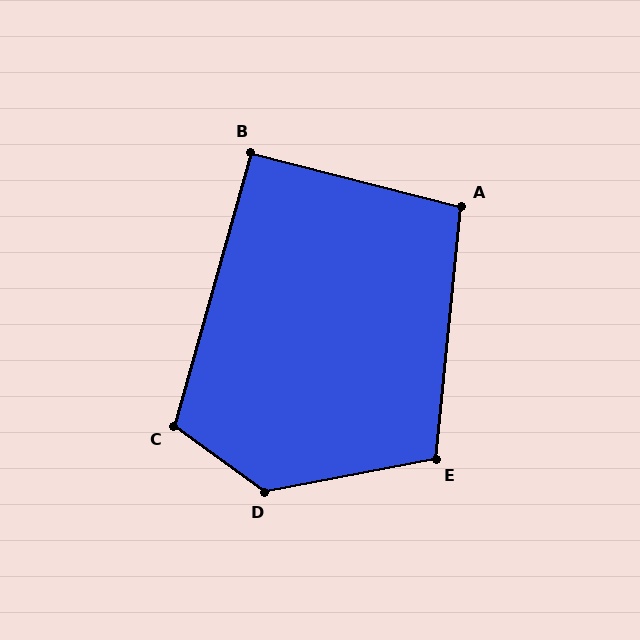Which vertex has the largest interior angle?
D, at approximately 133 degrees.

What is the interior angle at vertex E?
Approximately 107 degrees (obtuse).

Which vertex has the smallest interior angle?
B, at approximately 91 degrees.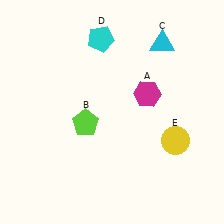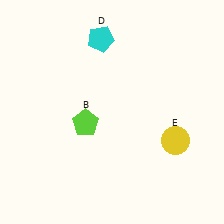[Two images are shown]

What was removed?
The magenta hexagon (A), the cyan triangle (C) were removed in Image 2.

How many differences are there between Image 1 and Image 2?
There are 2 differences between the two images.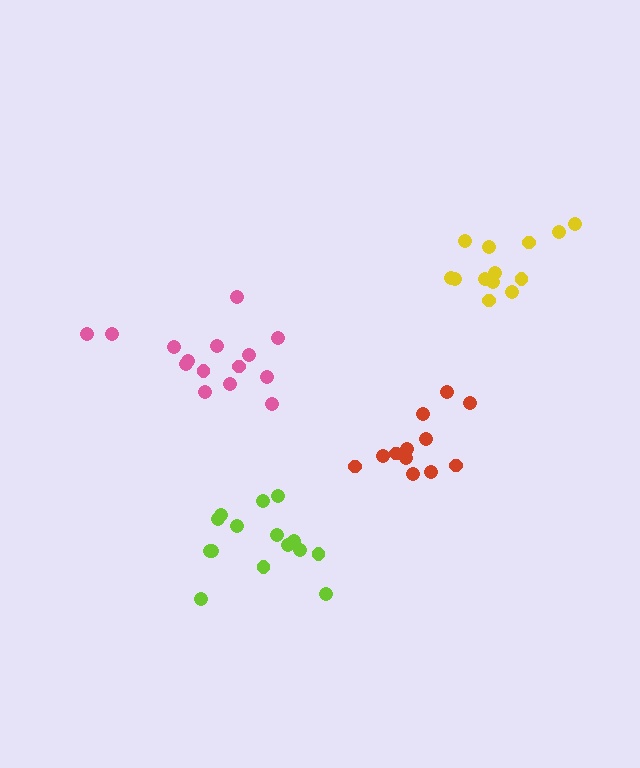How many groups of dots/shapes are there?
There are 4 groups.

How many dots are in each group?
Group 1: 13 dots, Group 2: 15 dots, Group 3: 12 dots, Group 4: 15 dots (55 total).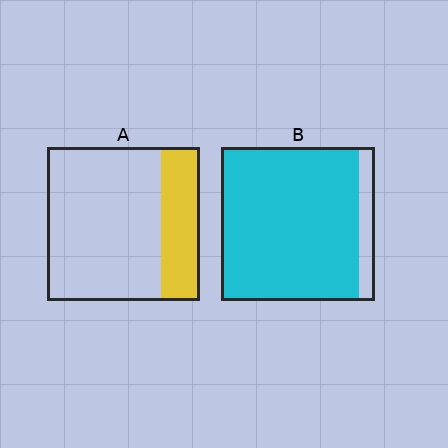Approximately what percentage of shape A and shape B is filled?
A is approximately 25% and B is approximately 90%.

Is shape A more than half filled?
No.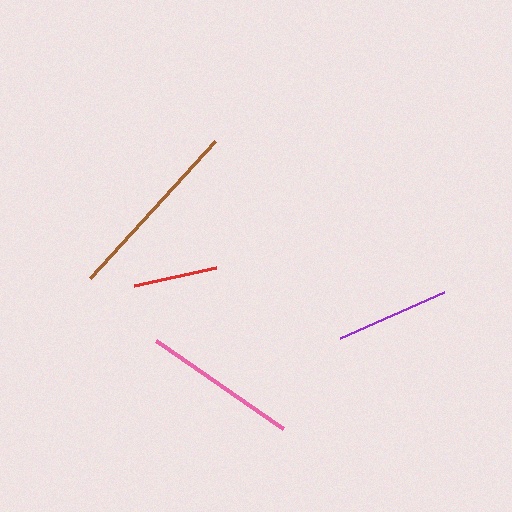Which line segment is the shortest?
The red line is the shortest at approximately 84 pixels.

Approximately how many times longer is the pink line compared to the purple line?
The pink line is approximately 1.4 times the length of the purple line.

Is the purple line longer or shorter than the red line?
The purple line is longer than the red line.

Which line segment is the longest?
The brown line is the longest at approximately 186 pixels.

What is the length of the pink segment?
The pink segment is approximately 154 pixels long.